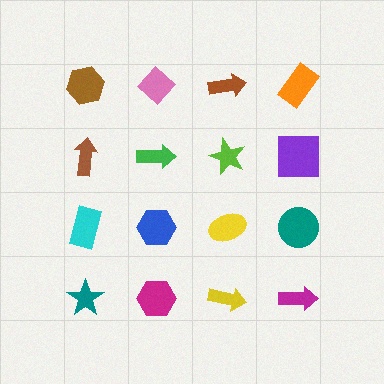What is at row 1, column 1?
A brown hexagon.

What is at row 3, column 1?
A cyan rectangle.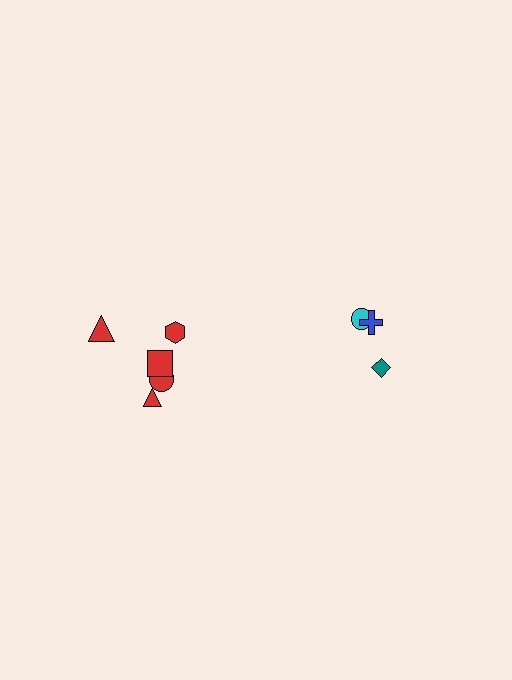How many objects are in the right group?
There are 3 objects.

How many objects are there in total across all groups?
There are 8 objects.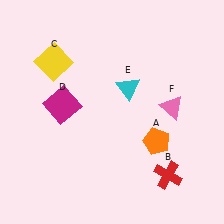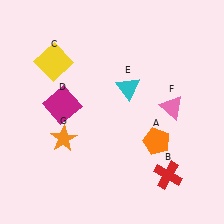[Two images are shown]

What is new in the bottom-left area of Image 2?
An orange star (G) was added in the bottom-left area of Image 2.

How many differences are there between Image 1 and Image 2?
There is 1 difference between the two images.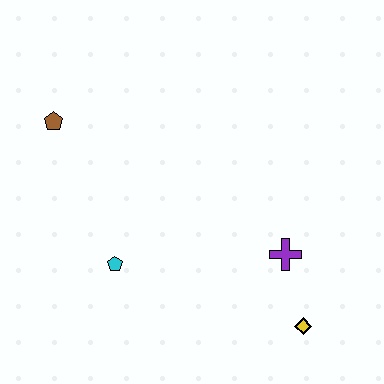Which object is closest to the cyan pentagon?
The brown pentagon is closest to the cyan pentagon.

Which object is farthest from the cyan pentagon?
The yellow diamond is farthest from the cyan pentagon.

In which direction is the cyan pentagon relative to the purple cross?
The cyan pentagon is to the left of the purple cross.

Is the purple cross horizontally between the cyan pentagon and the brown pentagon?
No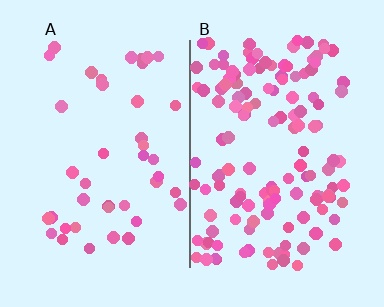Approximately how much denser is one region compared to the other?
Approximately 3.4× — region B over region A.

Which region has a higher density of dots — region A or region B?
B (the right).